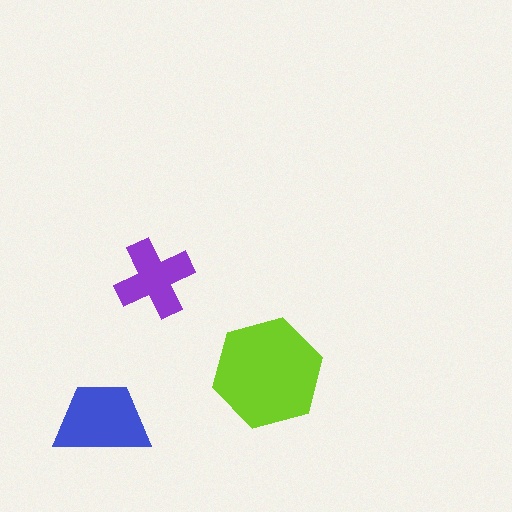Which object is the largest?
The lime hexagon.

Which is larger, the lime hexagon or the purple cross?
The lime hexagon.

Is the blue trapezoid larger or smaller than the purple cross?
Larger.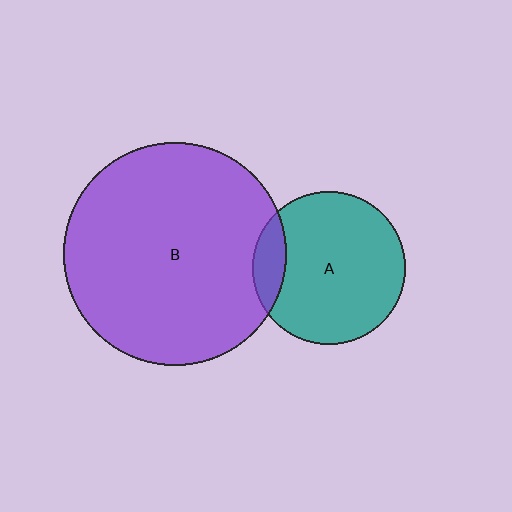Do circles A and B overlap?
Yes.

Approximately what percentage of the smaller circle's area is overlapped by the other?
Approximately 15%.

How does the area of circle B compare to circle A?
Approximately 2.1 times.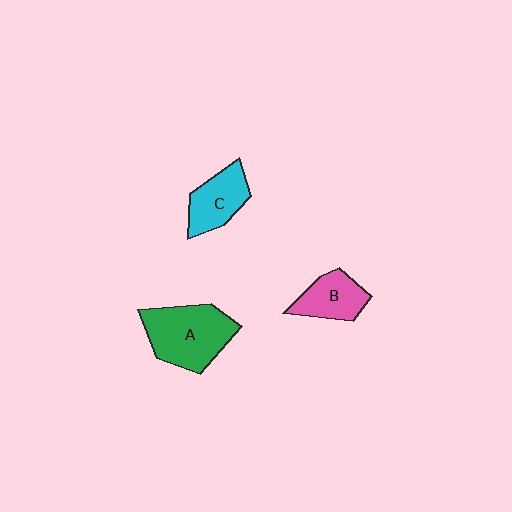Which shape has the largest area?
Shape A (green).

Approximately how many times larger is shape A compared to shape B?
Approximately 1.7 times.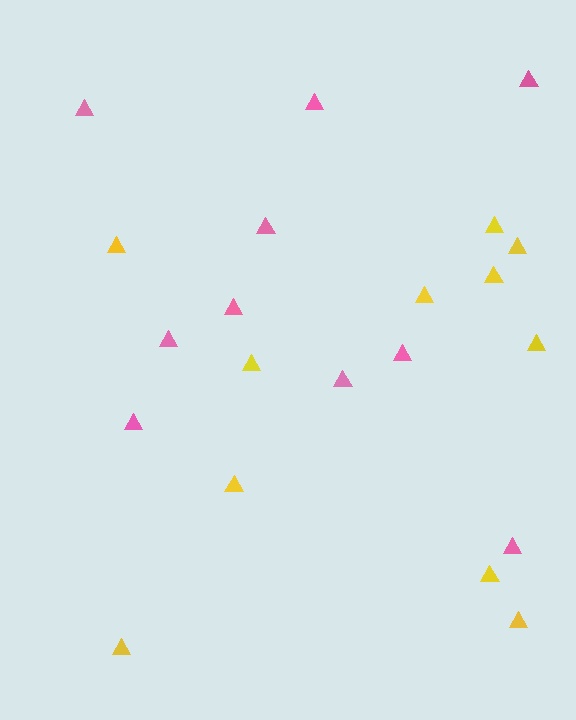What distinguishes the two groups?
There are 2 groups: one group of pink triangles (10) and one group of yellow triangles (11).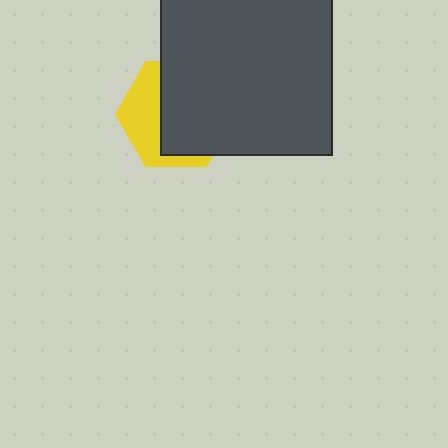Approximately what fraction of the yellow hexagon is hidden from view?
Roughly 62% of the yellow hexagon is hidden behind the dark gray square.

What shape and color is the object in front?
The object in front is a dark gray square.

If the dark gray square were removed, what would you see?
You would see the complete yellow hexagon.